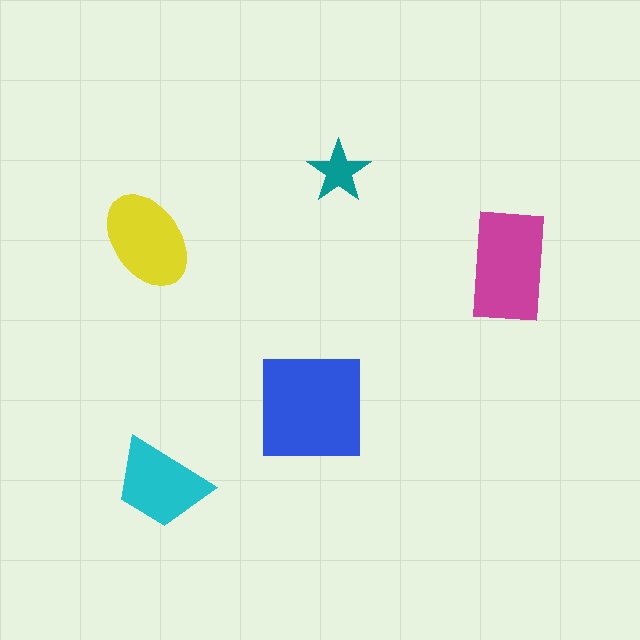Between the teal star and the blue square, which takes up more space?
The blue square.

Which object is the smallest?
The teal star.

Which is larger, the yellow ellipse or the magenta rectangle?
The magenta rectangle.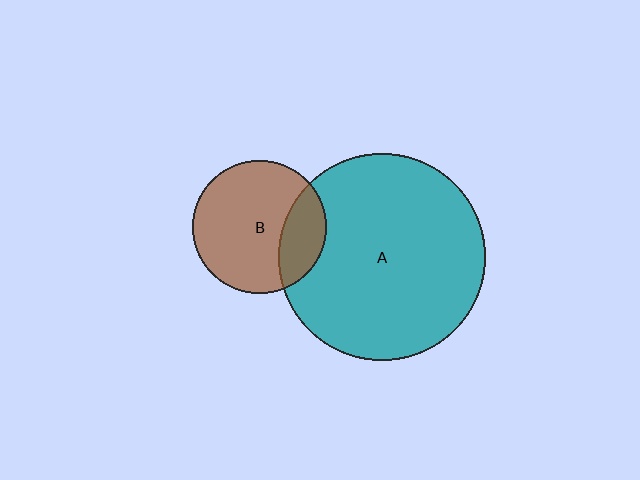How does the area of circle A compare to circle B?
Approximately 2.4 times.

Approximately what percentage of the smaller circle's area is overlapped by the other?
Approximately 25%.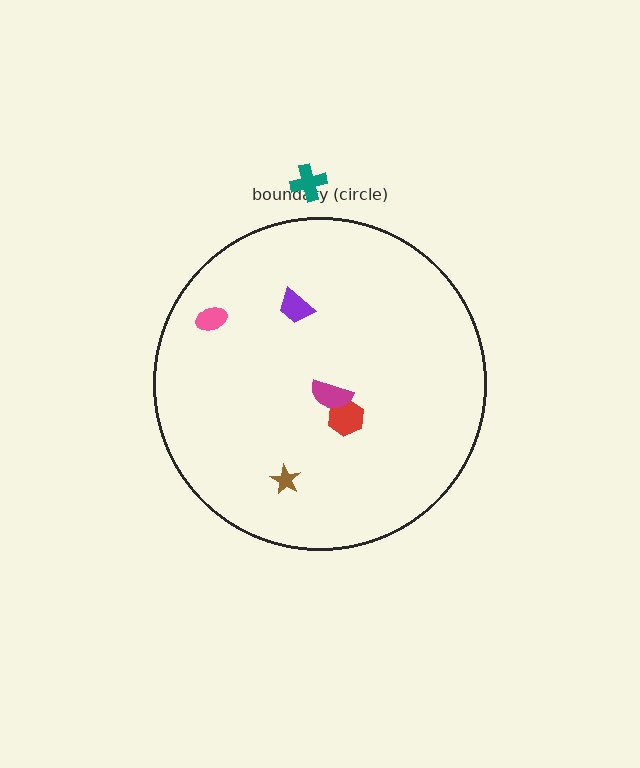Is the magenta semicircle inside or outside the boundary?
Inside.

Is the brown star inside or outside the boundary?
Inside.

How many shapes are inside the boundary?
5 inside, 1 outside.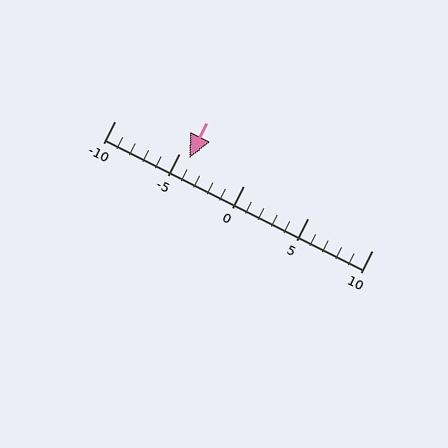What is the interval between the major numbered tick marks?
The major tick marks are spaced 5 units apart.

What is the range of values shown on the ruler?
The ruler shows values from -10 to 10.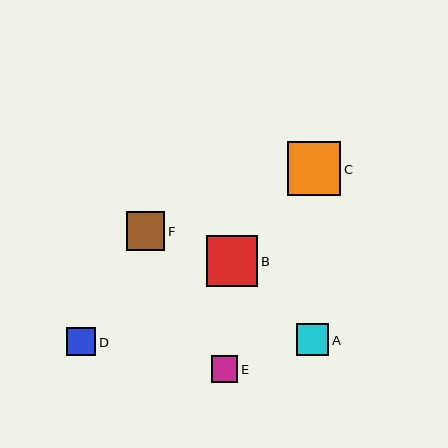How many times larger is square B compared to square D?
Square B is approximately 1.8 times the size of square D.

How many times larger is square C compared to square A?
Square C is approximately 1.7 times the size of square A.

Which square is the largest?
Square C is the largest with a size of approximately 53 pixels.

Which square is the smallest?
Square E is the smallest with a size of approximately 27 pixels.